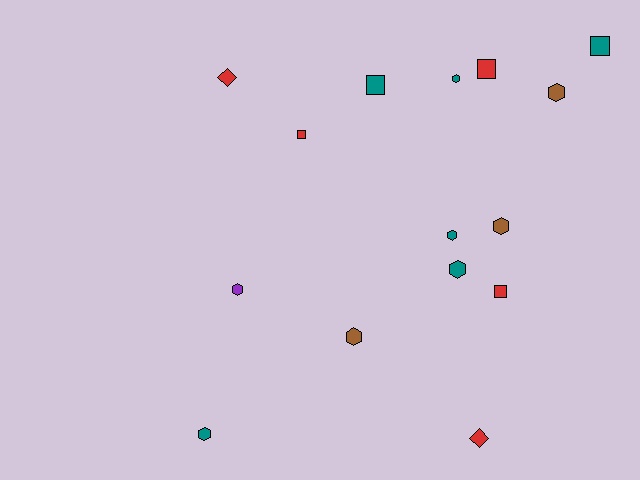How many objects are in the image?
There are 15 objects.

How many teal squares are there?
There are 2 teal squares.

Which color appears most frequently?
Teal, with 6 objects.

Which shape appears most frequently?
Hexagon, with 8 objects.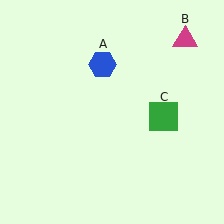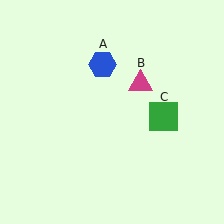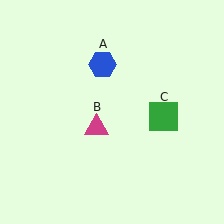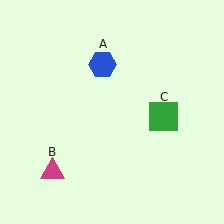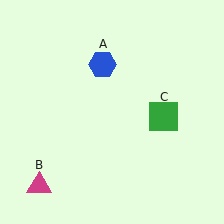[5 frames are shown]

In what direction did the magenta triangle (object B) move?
The magenta triangle (object B) moved down and to the left.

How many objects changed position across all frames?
1 object changed position: magenta triangle (object B).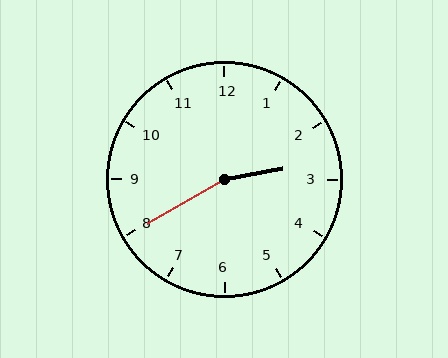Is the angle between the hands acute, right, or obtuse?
It is obtuse.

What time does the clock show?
2:40.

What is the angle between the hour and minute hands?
Approximately 160 degrees.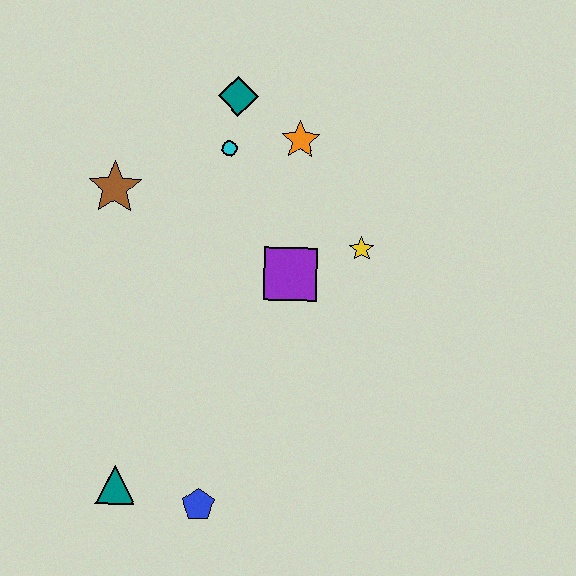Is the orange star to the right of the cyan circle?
Yes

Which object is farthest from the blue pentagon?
The teal diamond is farthest from the blue pentagon.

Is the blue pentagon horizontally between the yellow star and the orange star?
No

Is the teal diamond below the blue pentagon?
No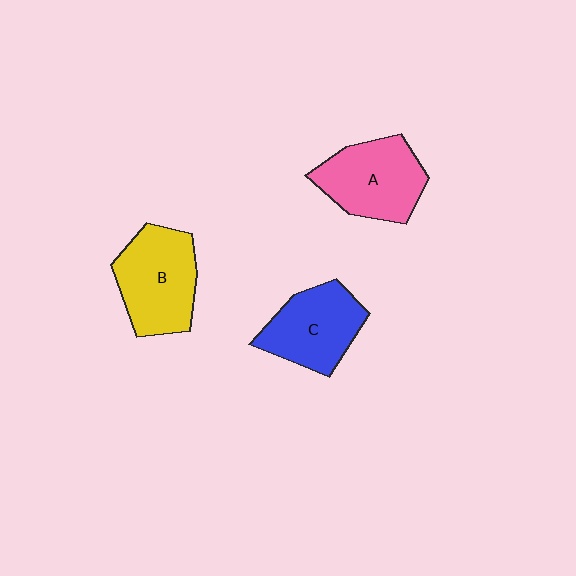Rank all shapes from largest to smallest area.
From largest to smallest: B (yellow), A (pink), C (blue).